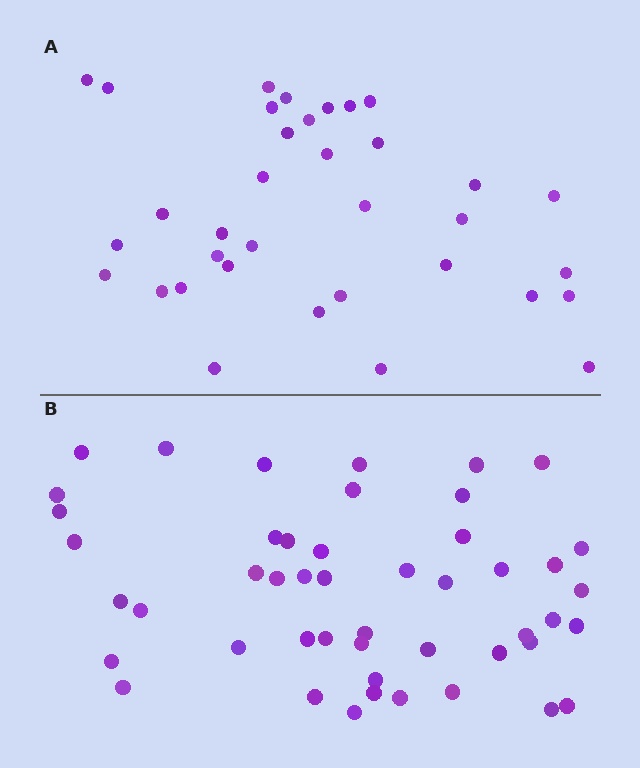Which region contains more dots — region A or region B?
Region B (the bottom region) has more dots.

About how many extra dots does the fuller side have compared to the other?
Region B has approximately 15 more dots than region A.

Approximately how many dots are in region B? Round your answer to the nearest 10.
About 50 dots. (The exact count is 48, which rounds to 50.)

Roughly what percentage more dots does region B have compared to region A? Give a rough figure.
About 35% more.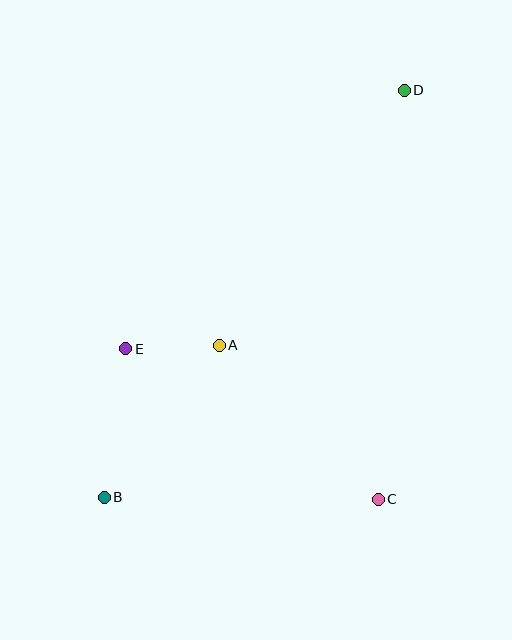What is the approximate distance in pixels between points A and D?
The distance between A and D is approximately 315 pixels.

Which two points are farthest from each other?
Points B and D are farthest from each other.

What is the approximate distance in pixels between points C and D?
The distance between C and D is approximately 410 pixels.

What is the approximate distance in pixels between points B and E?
The distance between B and E is approximately 150 pixels.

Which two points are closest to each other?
Points A and E are closest to each other.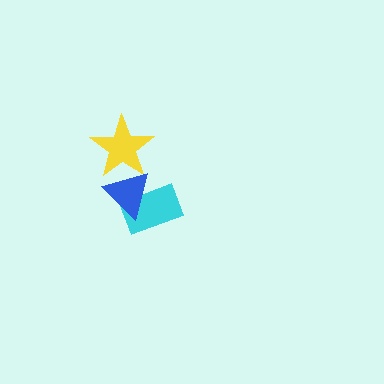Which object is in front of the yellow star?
The blue triangle is in front of the yellow star.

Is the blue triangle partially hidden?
No, no other shape covers it.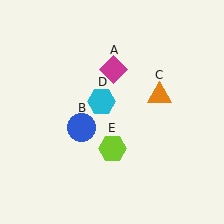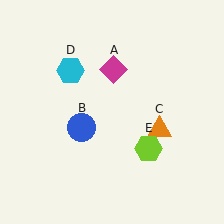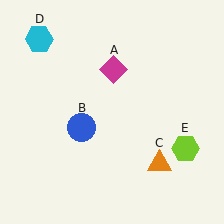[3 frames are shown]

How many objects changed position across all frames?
3 objects changed position: orange triangle (object C), cyan hexagon (object D), lime hexagon (object E).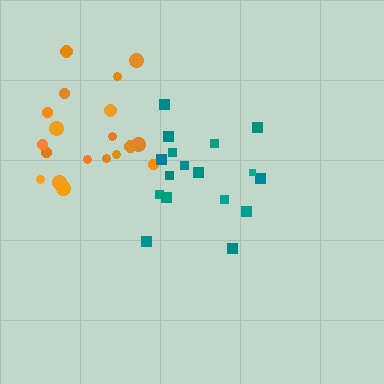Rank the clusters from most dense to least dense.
orange, teal.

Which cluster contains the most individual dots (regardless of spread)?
Orange (19).